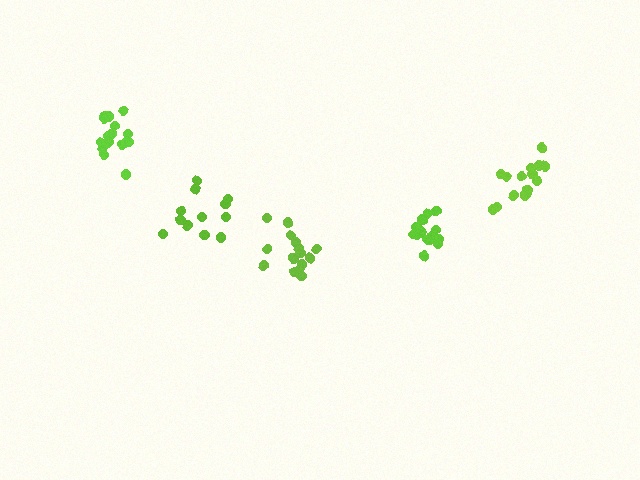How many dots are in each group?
Group 1: 12 dots, Group 2: 16 dots, Group 3: 16 dots, Group 4: 17 dots, Group 5: 16 dots (77 total).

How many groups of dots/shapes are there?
There are 5 groups.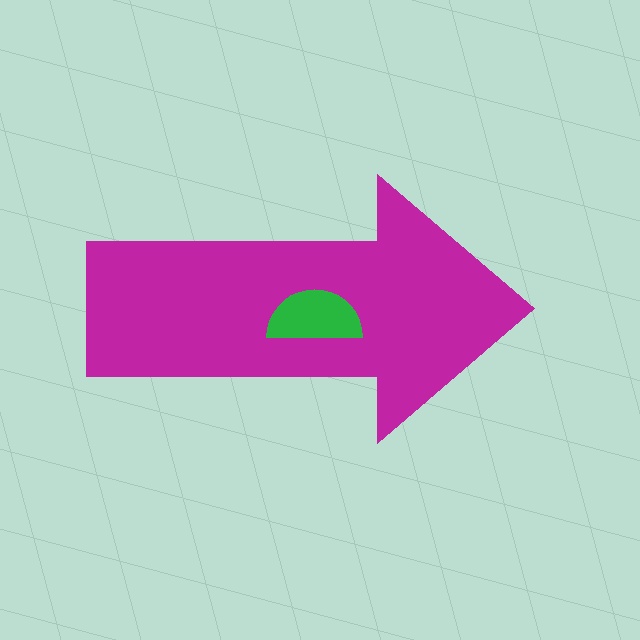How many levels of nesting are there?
2.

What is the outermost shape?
The magenta arrow.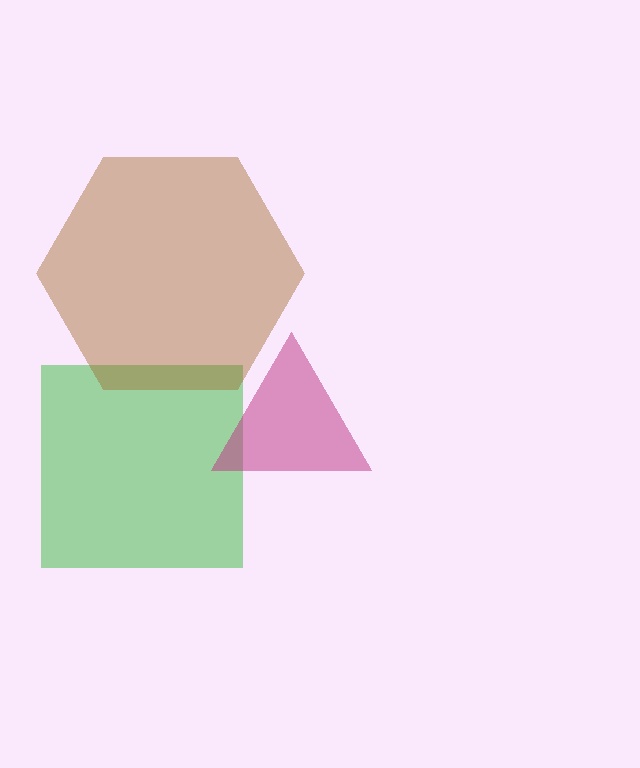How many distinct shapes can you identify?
There are 3 distinct shapes: a green square, a brown hexagon, a magenta triangle.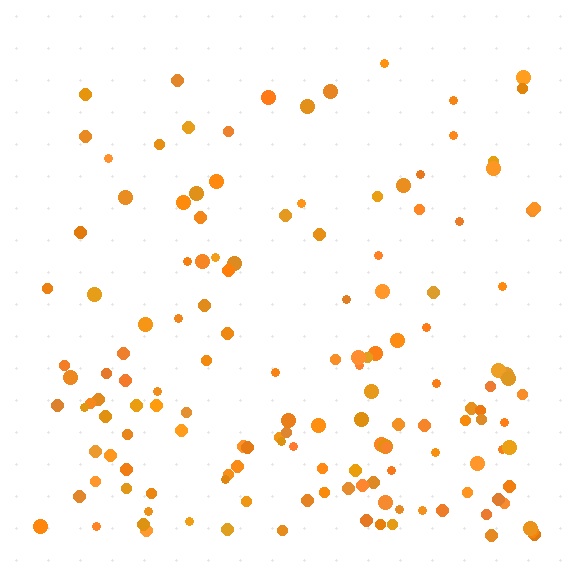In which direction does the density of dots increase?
From top to bottom, with the bottom side densest.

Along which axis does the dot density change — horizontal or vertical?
Vertical.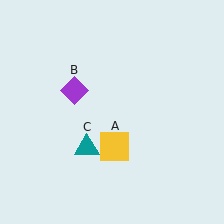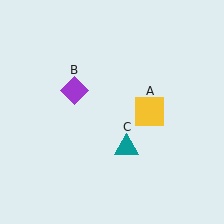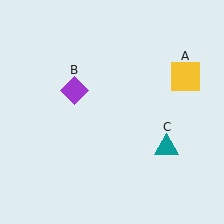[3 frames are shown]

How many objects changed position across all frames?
2 objects changed position: yellow square (object A), teal triangle (object C).